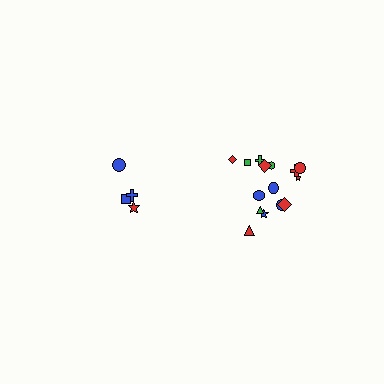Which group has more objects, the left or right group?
The right group.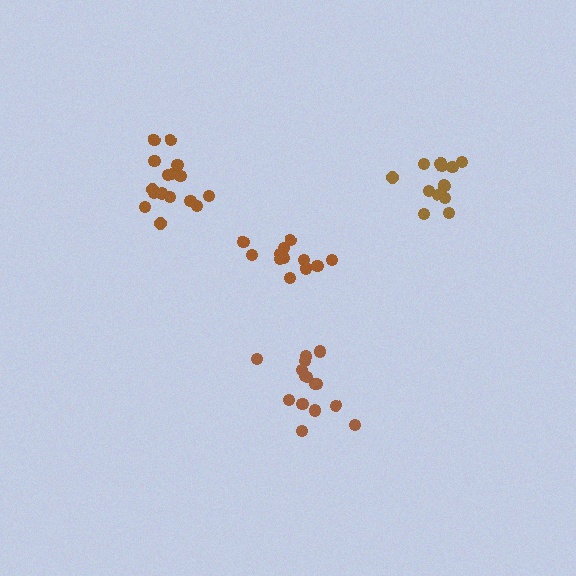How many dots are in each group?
Group 1: 12 dots, Group 2: 16 dots, Group 3: 15 dots, Group 4: 13 dots (56 total).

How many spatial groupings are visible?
There are 4 spatial groupings.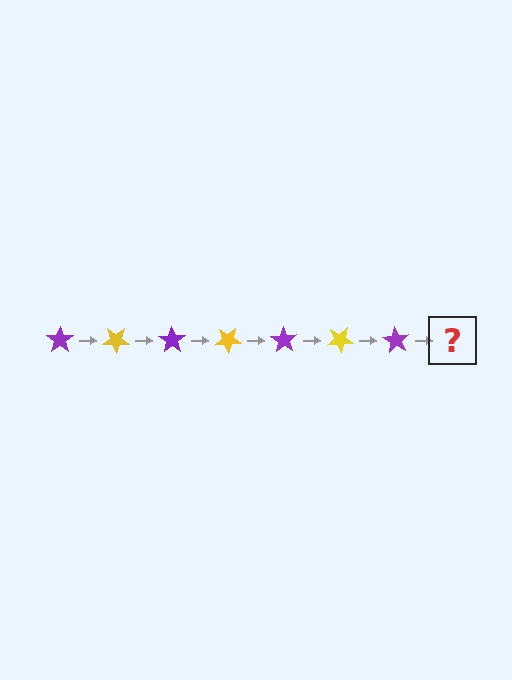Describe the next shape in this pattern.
It should be a yellow star, rotated 245 degrees from the start.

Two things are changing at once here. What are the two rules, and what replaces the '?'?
The two rules are that it rotates 35 degrees each step and the color cycles through purple and yellow. The '?' should be a yellow star, rotated 245 degrees from the start.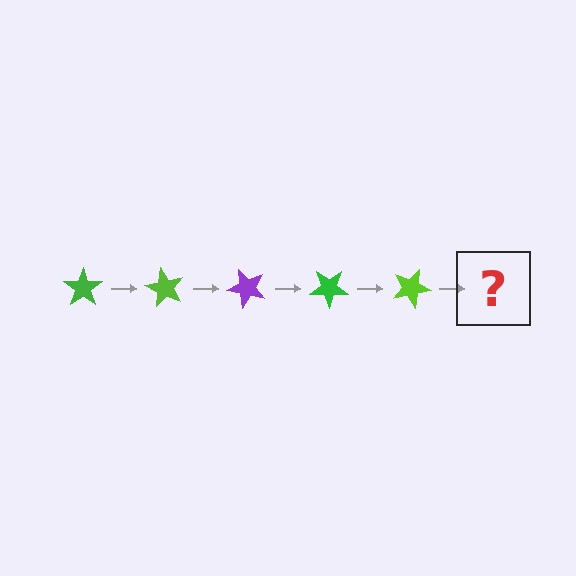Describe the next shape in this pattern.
It should be a purple star, rotated 300 degrees from the start.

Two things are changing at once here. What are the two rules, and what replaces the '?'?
The two rules are that it rotates 60 degrees each step and the color cycles through green, lime, and purple. The '?' should be a purple star, rotated 300 degrees from the start.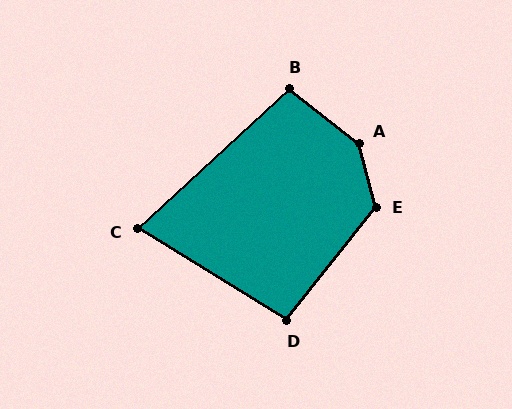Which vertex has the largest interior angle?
A, at approximately 142 degrees.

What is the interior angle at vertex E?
Approximately 127 degrees (obtuse).